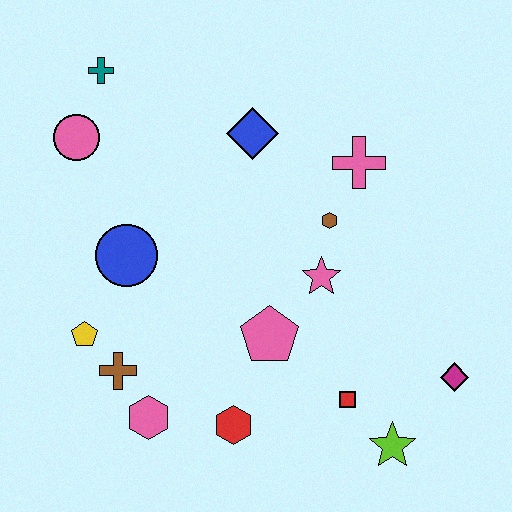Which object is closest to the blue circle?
The yellow pentagon is closest to the blue circle.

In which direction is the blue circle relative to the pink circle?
The blue circle is below the pink circle.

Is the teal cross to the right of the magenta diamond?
No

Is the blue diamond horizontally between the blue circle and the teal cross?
No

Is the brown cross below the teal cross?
Yes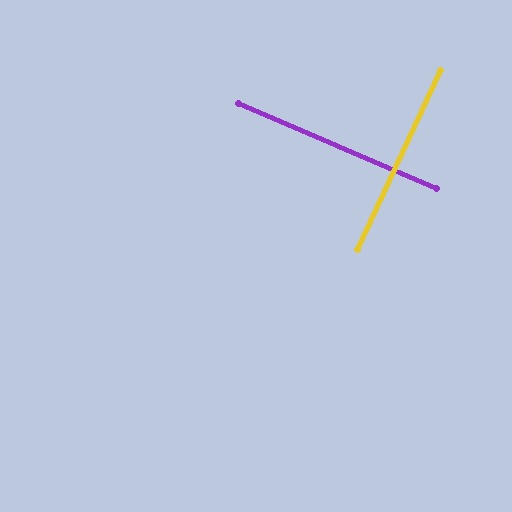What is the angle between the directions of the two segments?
Approximately 88 degrees.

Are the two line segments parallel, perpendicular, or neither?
Perpendicular — they meet at approximately 88°.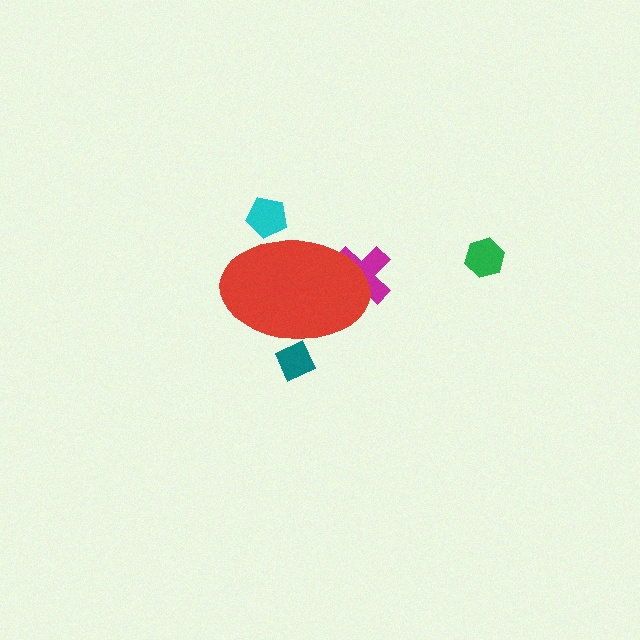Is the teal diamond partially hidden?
Yes, the teal diamond is partially hidden behind the red ellipse.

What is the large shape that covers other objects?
A red ellipse.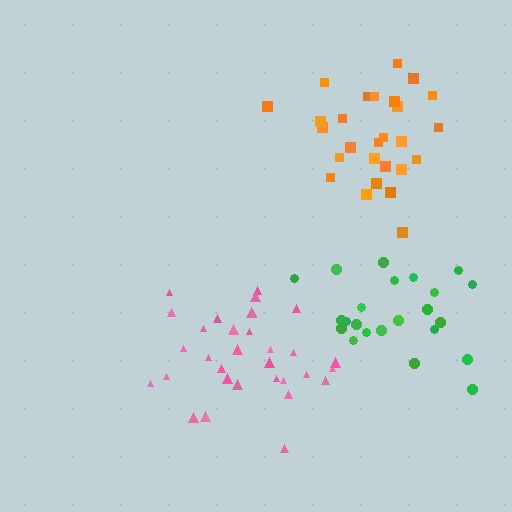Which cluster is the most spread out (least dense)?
Green.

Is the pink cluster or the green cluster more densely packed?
Pink.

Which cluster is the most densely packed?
Pink.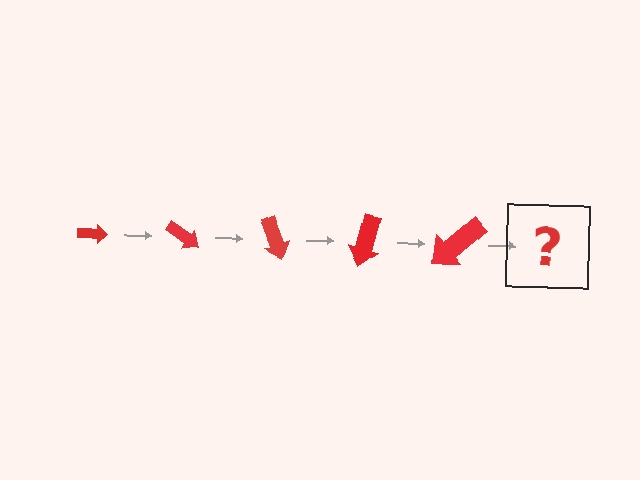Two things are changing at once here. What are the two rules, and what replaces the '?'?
The two rules are that the arrow grows larger each step and it rotates 35 degrees each step. The '?' should be an arrow, larger than the previous one and rotated 175 degrees from the start.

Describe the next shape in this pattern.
It should be an arrow, larger than the previous one and rotated 175 degrees from the start.